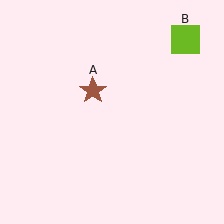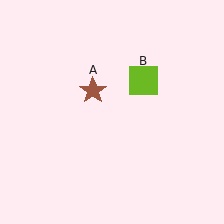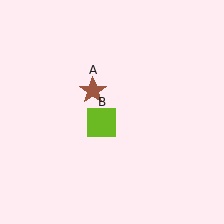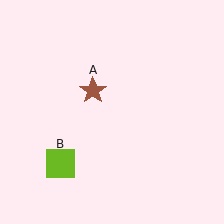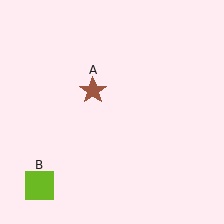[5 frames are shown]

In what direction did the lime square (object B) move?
The lime square (object B) moved down and to the left.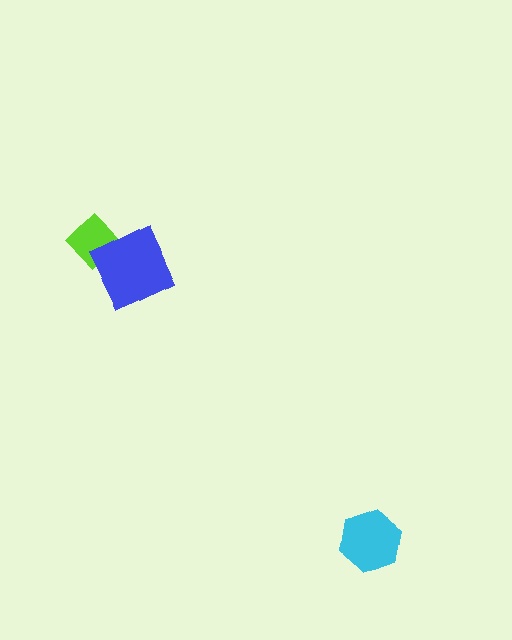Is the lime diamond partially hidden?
Yes, it is partially covered by another shape.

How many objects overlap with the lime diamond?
1 object overlaps with the lime diamond.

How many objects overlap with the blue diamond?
1 object overlaps with the blue diamond.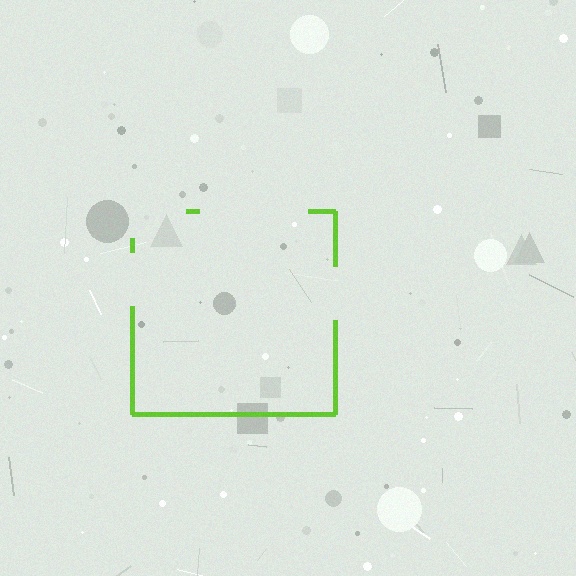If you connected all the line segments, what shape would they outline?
They would outline a square.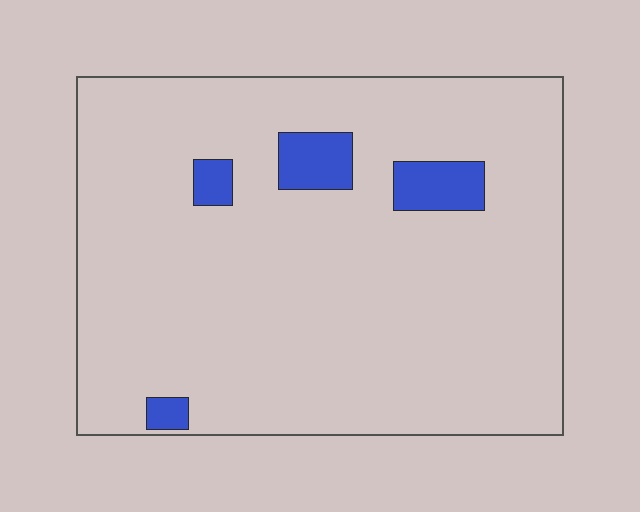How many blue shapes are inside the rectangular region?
4.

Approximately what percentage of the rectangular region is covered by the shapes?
Approximately 5%.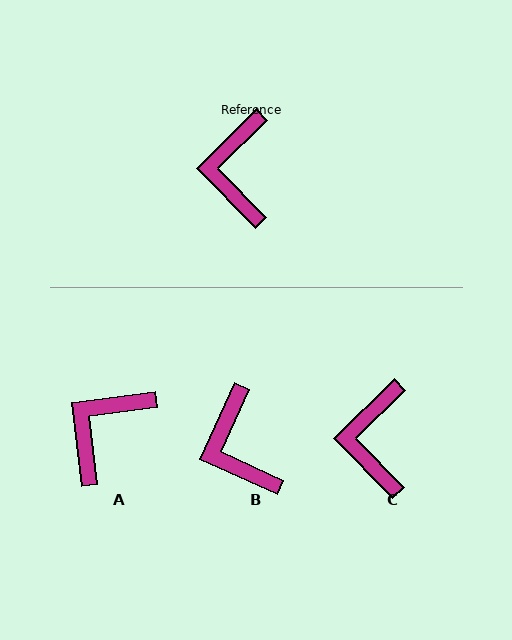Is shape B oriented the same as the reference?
No, it is off by about 21 degrees.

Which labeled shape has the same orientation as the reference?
C.